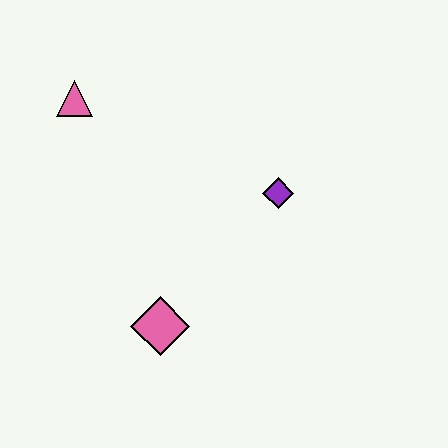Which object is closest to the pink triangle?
The purple diamond is closest to the pink triangle.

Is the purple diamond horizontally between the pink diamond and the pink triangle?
No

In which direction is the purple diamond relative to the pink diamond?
The purple diamond is above the pink diamond.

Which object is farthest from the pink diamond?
The pink triangle is farthest from the pink diamond.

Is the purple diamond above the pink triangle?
No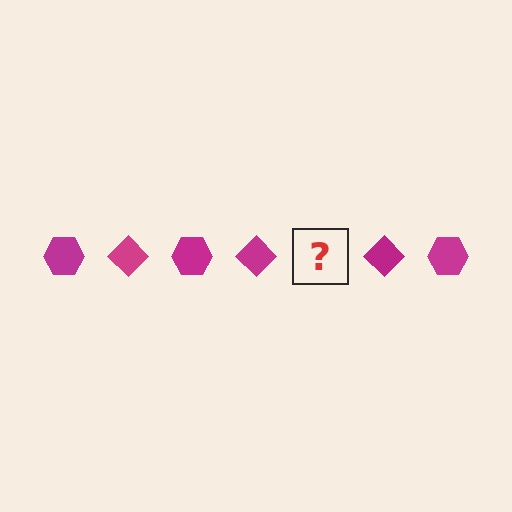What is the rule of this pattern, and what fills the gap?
The rule is that the pattern cycles through hexagon, diamond shapes in magenta. The gap should be filled with a magenta hexagon.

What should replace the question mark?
The question mark should be replaced with a magenta hexagon.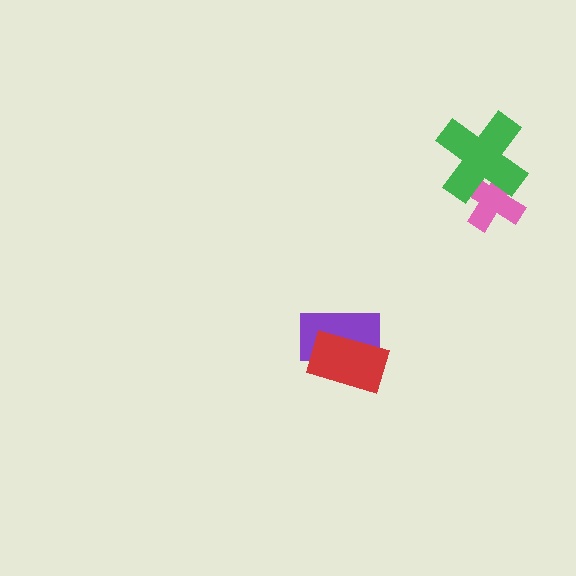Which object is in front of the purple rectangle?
The red rectangle is in front of the purple rectangle.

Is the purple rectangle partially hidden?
Yes, it is partially covered by another shape.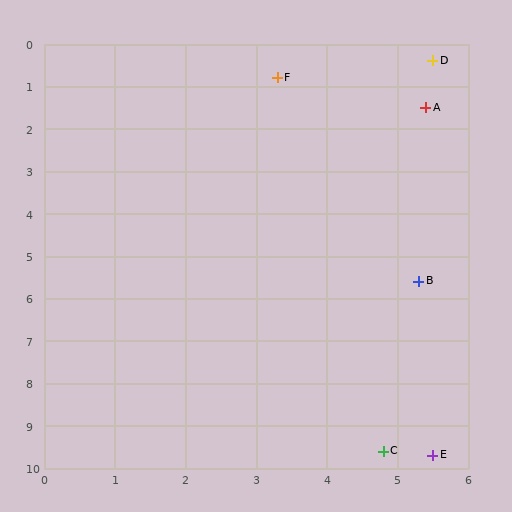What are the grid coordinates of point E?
Point E is at approximately (5.5, 9.7).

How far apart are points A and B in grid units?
Points A and B are about 4.1 grid units apart.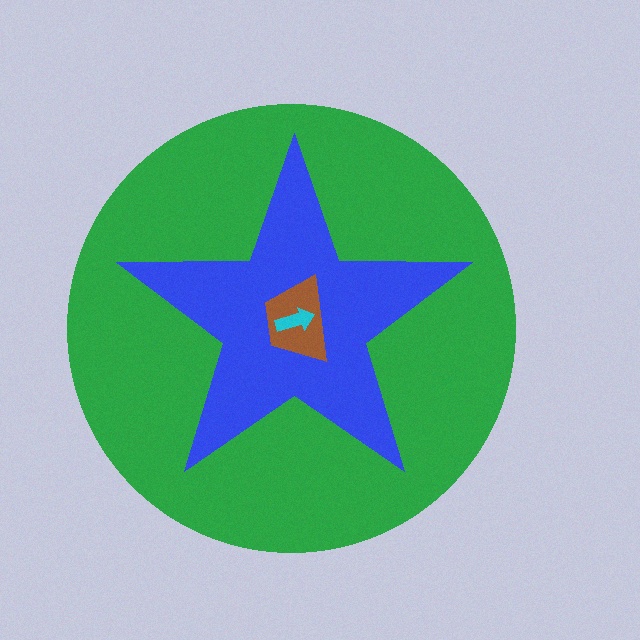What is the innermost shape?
The cyan arrow.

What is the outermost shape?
The green circle.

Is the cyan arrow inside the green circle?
Yes.